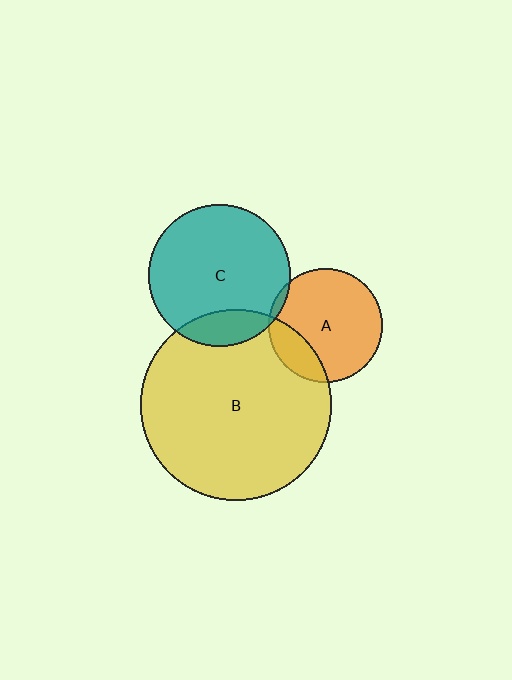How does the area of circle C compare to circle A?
Approximately 1.6 times.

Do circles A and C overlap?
Yes.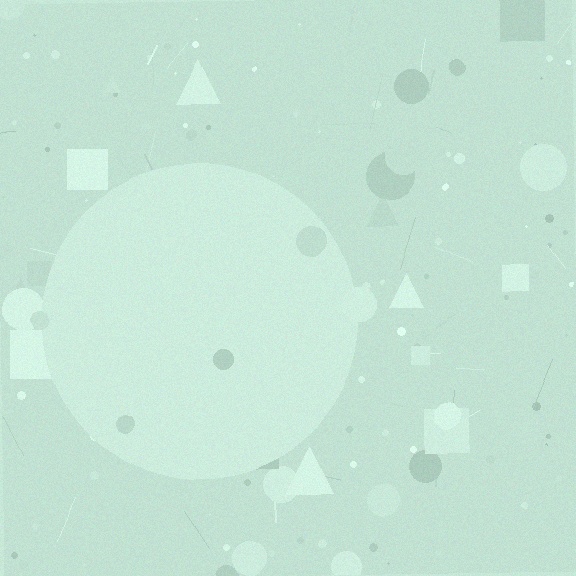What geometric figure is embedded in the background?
A circle is embedded in the background.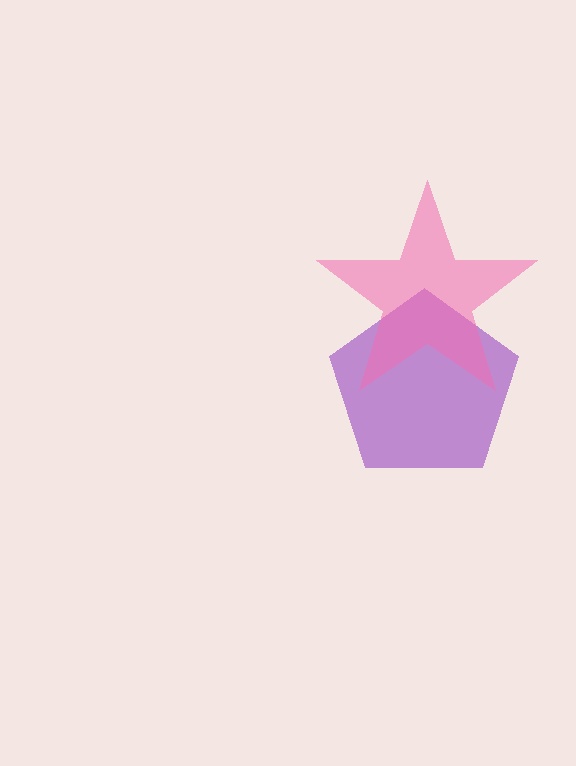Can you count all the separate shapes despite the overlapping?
Yes, there are 2 separate shapes.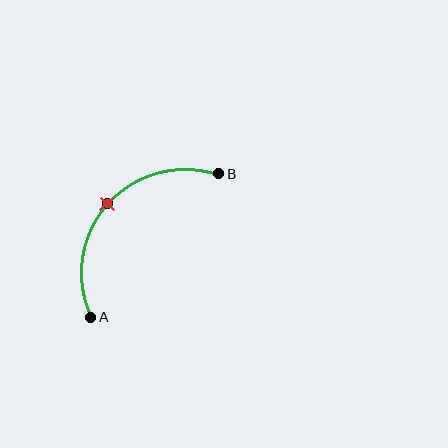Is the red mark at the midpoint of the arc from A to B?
Yes. The red mark lies on the arc at equal arc-length from both A and B — it is the arc midpoint.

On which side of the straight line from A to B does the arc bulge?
The arc bulges above and to the left of the straight line connecting A and B.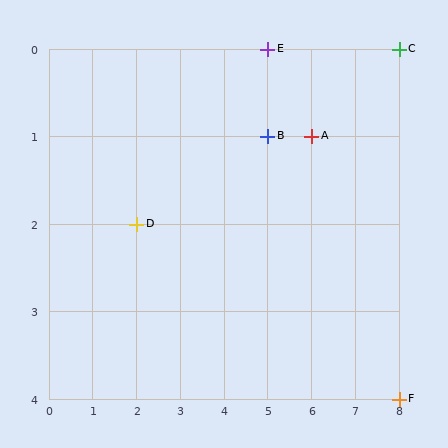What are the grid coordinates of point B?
Point B is at grid coordinates (5, 1).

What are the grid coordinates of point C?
Point C is at grid coordinates (8, 0).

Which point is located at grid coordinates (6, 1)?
Point A is at (6, 1).